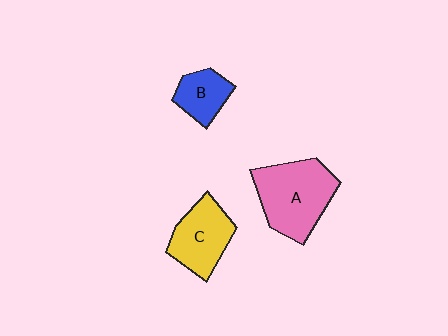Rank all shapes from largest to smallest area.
From largest to smallest: A (pink), C (yellow), B (blue).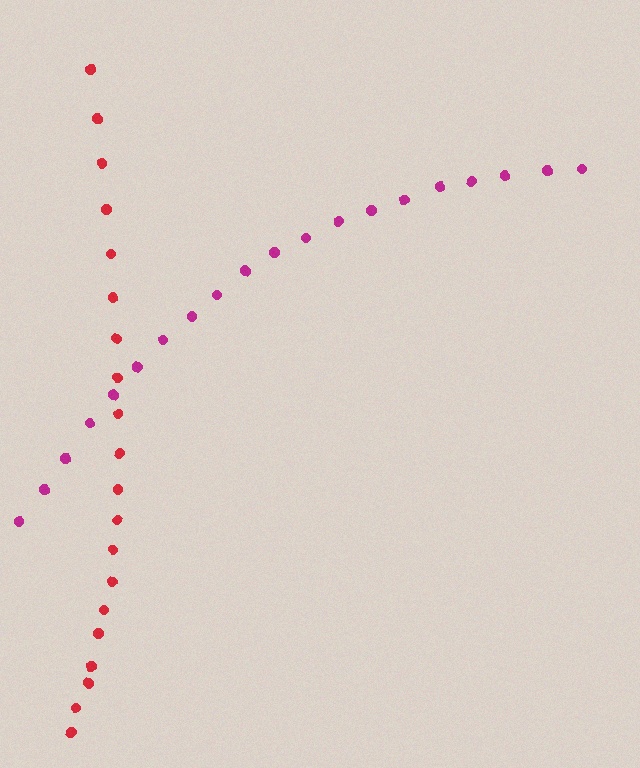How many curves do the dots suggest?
There are 2 distinct paths.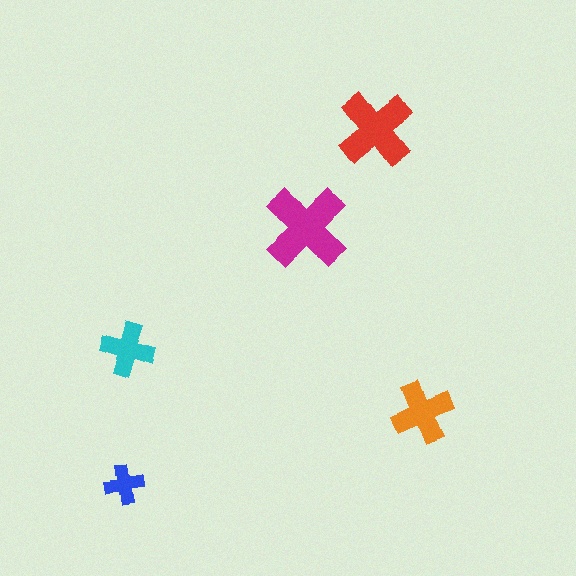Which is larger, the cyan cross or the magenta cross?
The magenta one.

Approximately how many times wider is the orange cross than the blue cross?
About 1.5 times wider.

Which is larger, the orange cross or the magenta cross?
The magenta one.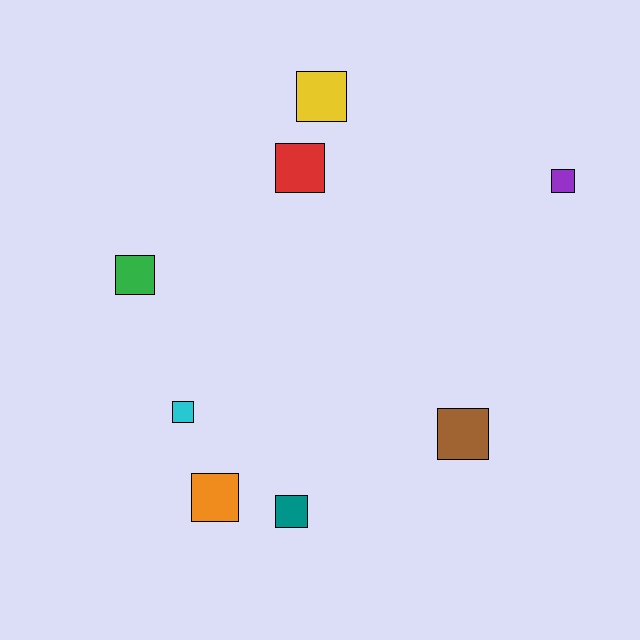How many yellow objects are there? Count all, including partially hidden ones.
There is 1 yellow object.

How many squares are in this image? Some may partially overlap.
There are 8 squares.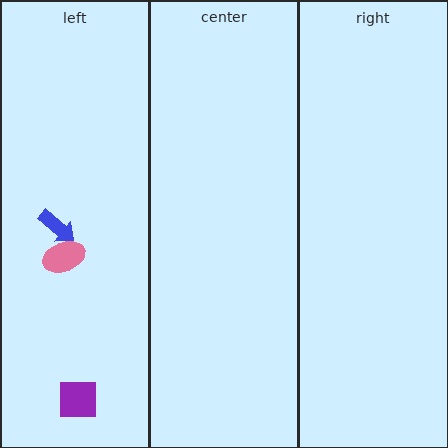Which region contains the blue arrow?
The left region.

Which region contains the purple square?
The left region.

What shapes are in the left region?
The purple square, the blue arrow, the pink ellipse.